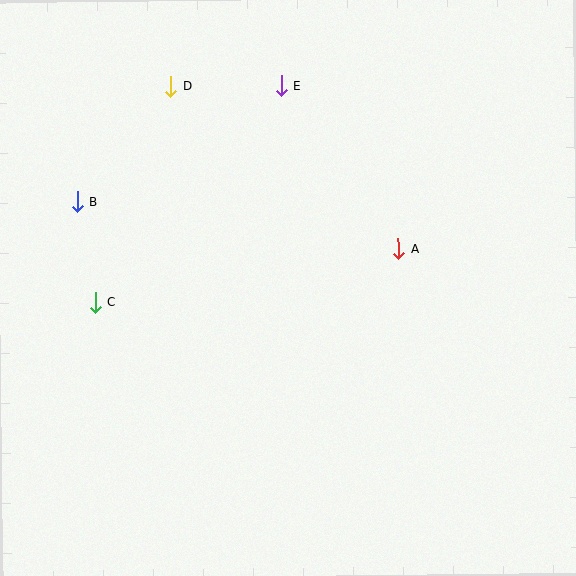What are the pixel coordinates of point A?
Point A is at (398, 248).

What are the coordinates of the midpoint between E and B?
The midpoint between E and B is at (179, 144).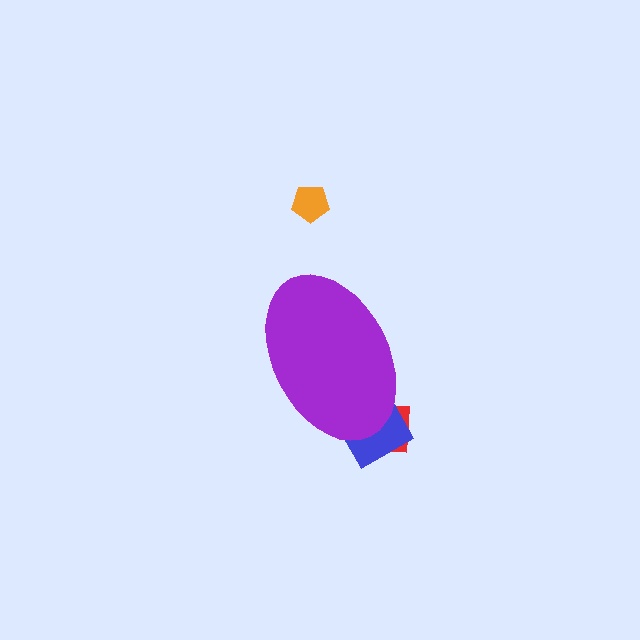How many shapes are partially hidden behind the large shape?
3 shapes are partially hidden.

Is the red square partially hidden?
Yes, the red square is partially hidden behind the purple ellipse.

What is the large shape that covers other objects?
A purple ellipse.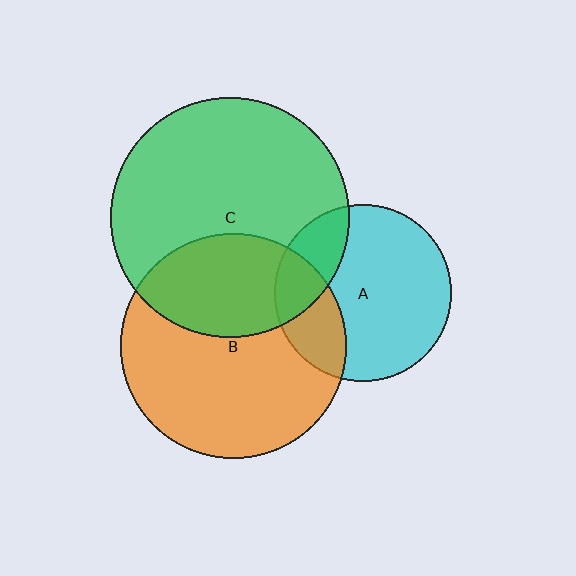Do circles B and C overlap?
Yes.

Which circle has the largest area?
Circle C (green).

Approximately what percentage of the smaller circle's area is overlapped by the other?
Approximately 35%.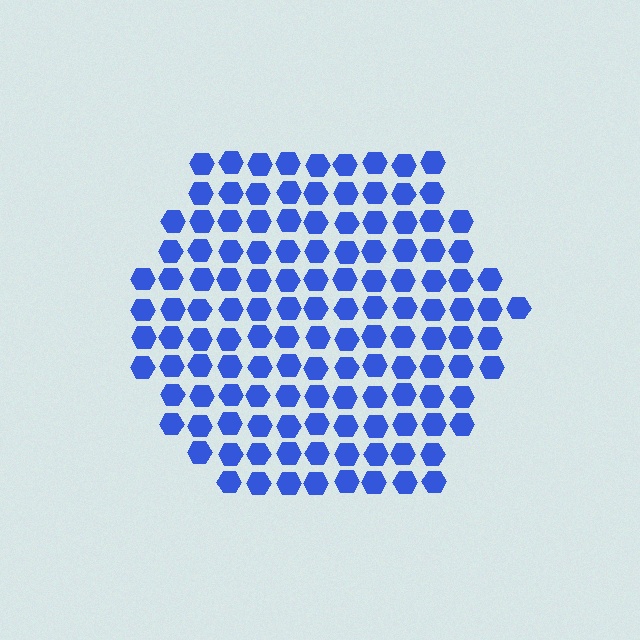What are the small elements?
The small elements are hexagons.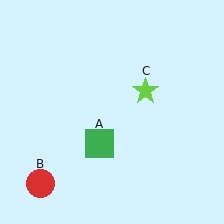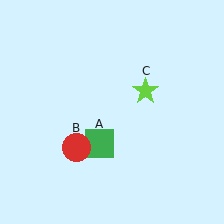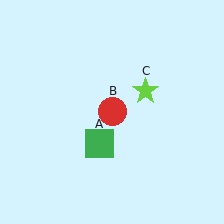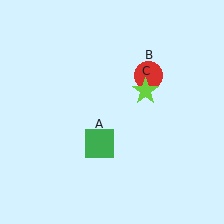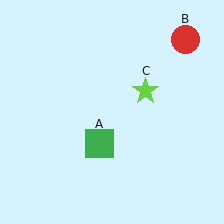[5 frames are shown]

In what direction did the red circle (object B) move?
The red circle (object B) moved up and to the right.